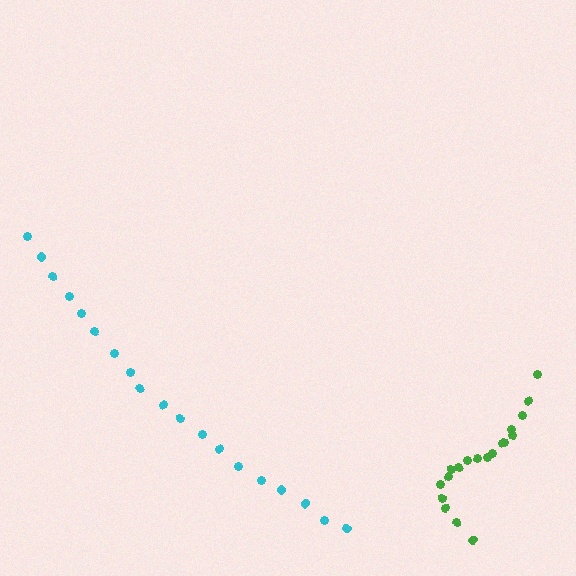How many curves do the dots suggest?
There are 2 distinct paths.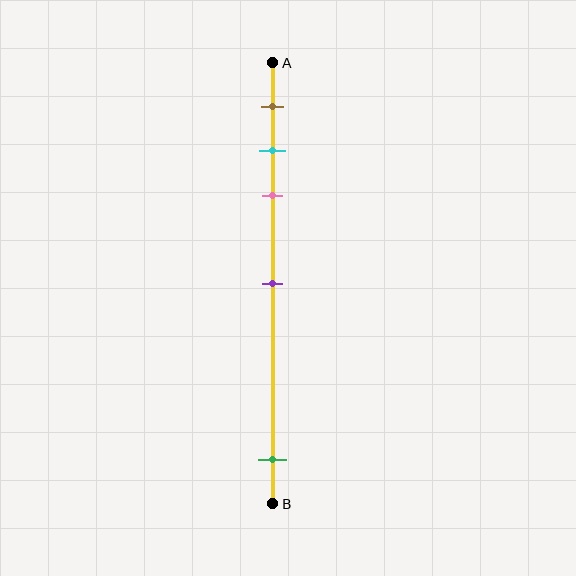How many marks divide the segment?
There are 5 marks dividing the segment.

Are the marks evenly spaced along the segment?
No, the marks are not evenly spaced.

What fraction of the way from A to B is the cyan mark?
The cyan mark is approximately 20% (0.2) of the way from A to B.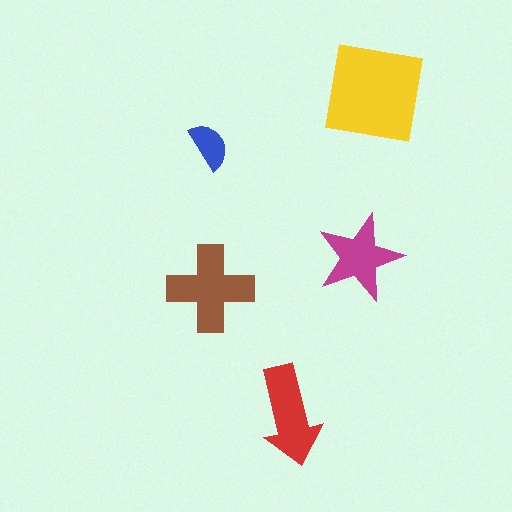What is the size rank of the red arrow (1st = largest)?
3rd.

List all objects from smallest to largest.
The blue semicircle, the magenta star, the red arrow, the brown cross, the yellow square.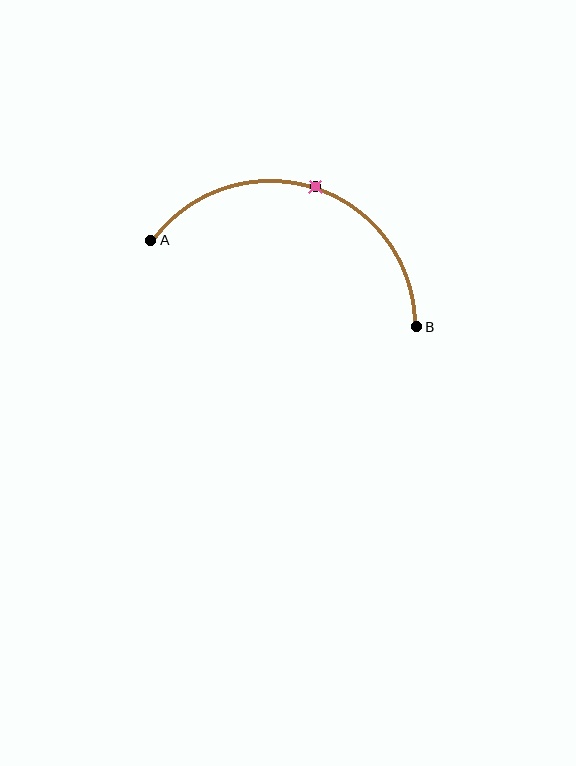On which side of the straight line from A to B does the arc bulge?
The arc bulges above the straight line connecting A and B.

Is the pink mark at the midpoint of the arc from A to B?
Yes. The pink mark lies on the arc at equal arc-length from both A and B — it is the arc midpoint.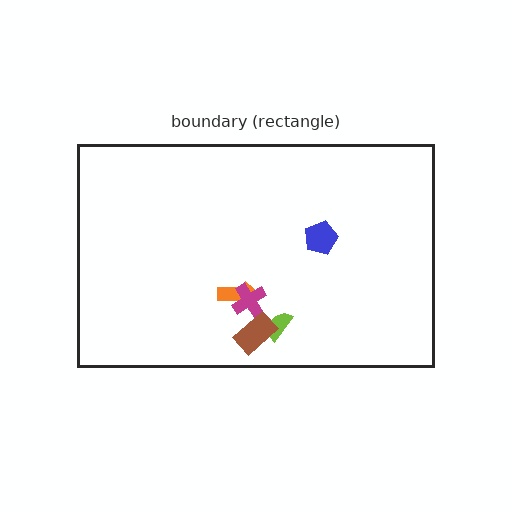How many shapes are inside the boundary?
5 inside, 0 outside.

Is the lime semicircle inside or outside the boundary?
Inside.